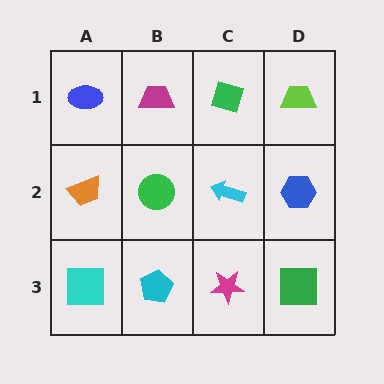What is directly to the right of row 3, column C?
A green square.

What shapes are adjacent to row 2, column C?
A green diamond (row 1, column C), a magenta star (row 3, column C), a green circle (row 2, column B), a blue hexagon (row 2, column D).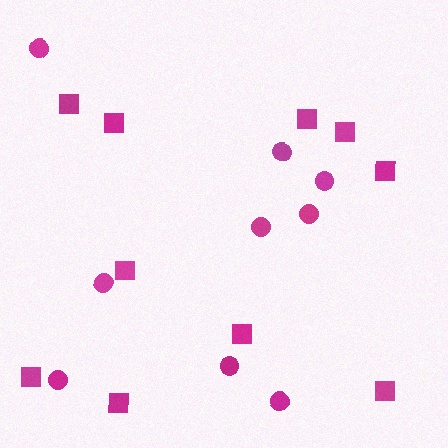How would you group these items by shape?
There are 2 groups: one group of squares (10) and one group of circles (9).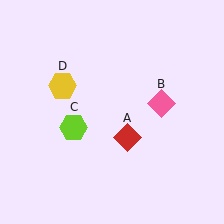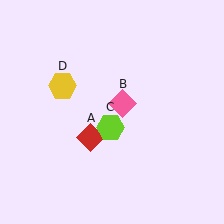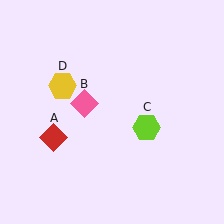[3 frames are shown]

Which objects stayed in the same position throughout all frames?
Yellow hexagon (object D) remained stationary.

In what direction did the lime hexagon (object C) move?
The lime hexagon (object C) moved right.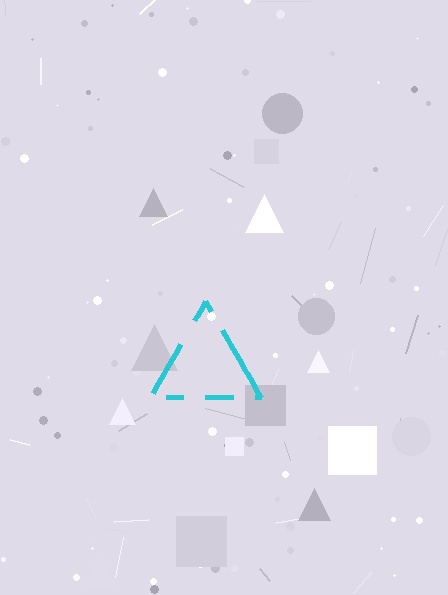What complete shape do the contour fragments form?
The contour fragments form a triangle.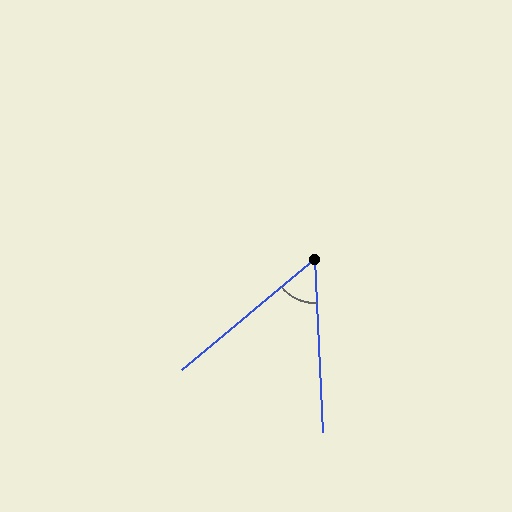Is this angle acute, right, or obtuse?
It is acute.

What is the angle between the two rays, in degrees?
Approximately 53 degrees.